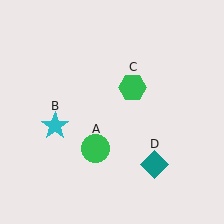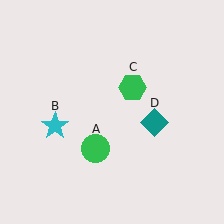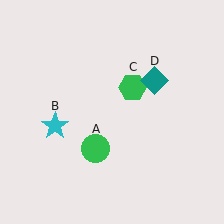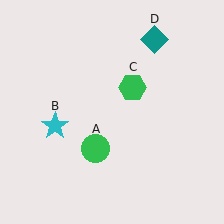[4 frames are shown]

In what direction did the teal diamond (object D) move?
The teal diamond (object D) moved up.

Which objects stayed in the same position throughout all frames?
Green circle (object A) and cyan star (object B) and green hexagon (object C) remained stationary.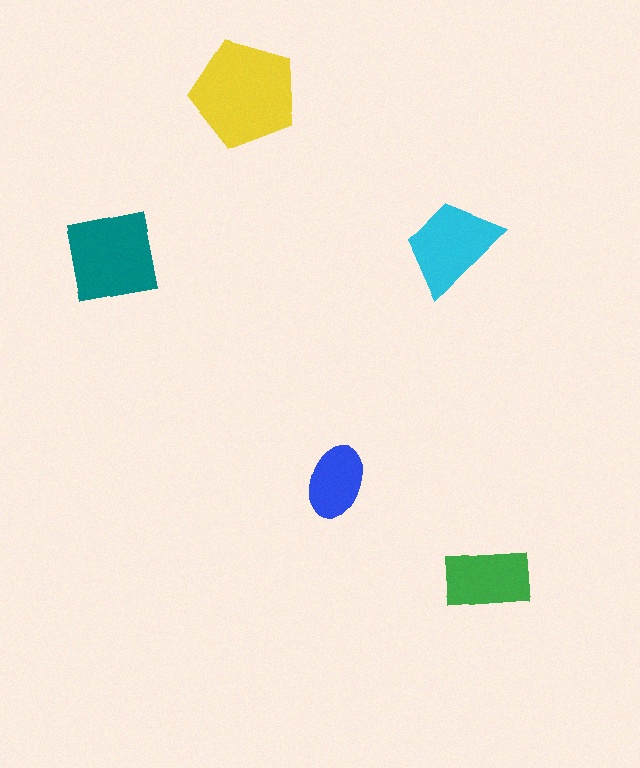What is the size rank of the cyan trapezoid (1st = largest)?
3rd.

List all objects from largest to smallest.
The yellow pentagon, the teal square, the cyan trapezoid, the green rectangle, the blue ellipse.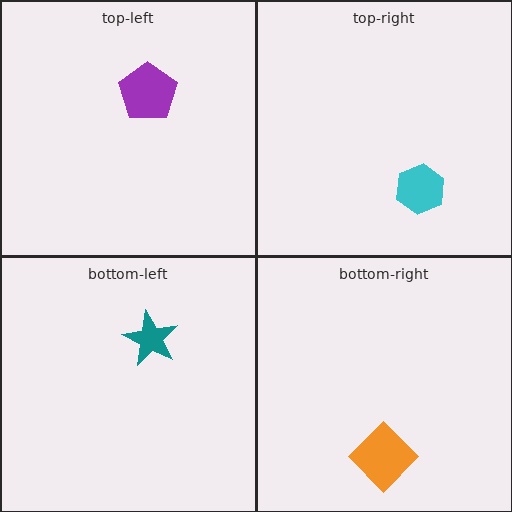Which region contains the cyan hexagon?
The top-right region.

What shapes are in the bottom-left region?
The teal star.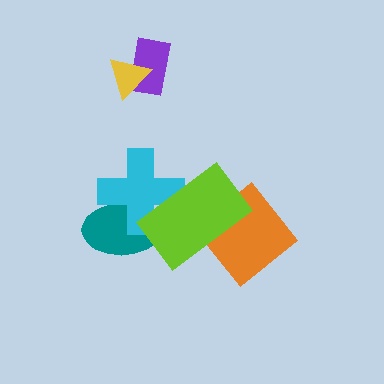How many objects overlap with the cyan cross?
2 objects overlap with the cyan cross.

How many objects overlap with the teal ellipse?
2 objects overlap with the teal ellipse.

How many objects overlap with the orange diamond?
1 object overlaps with the orange diamond.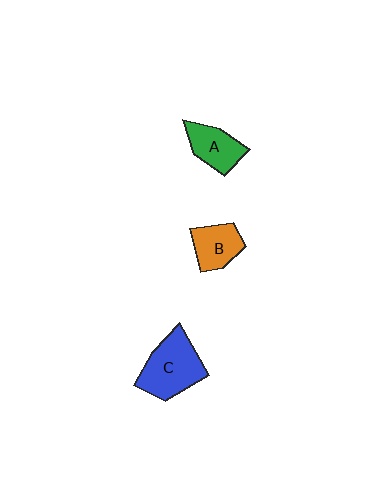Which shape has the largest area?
Shape C (blue).